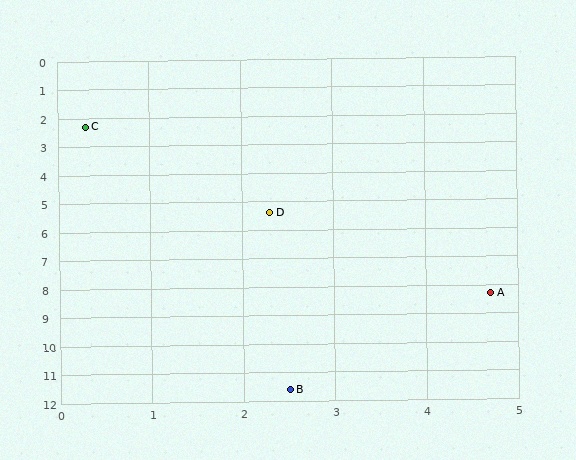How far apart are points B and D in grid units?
Points B and D are about 6.2 grid units apart.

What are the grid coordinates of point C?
Point C is at approximately (0.3, 2.3).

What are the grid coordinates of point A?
Point A is at approximately (4.7, 8.3).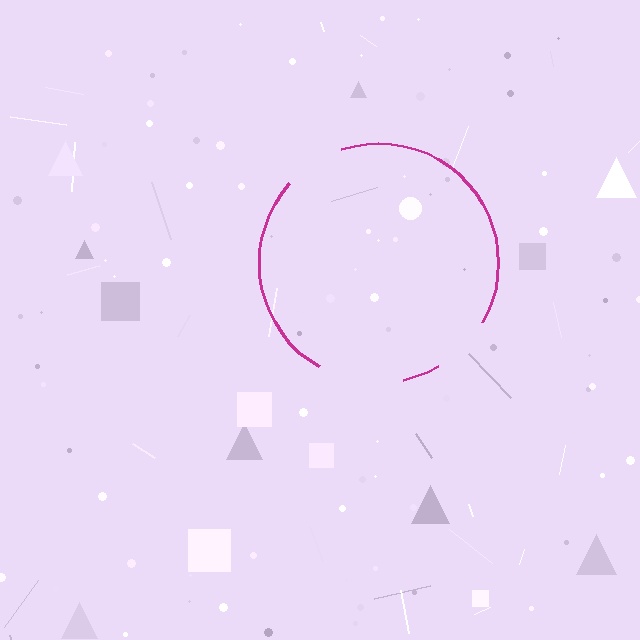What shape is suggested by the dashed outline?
The dashed outline suggests a circle.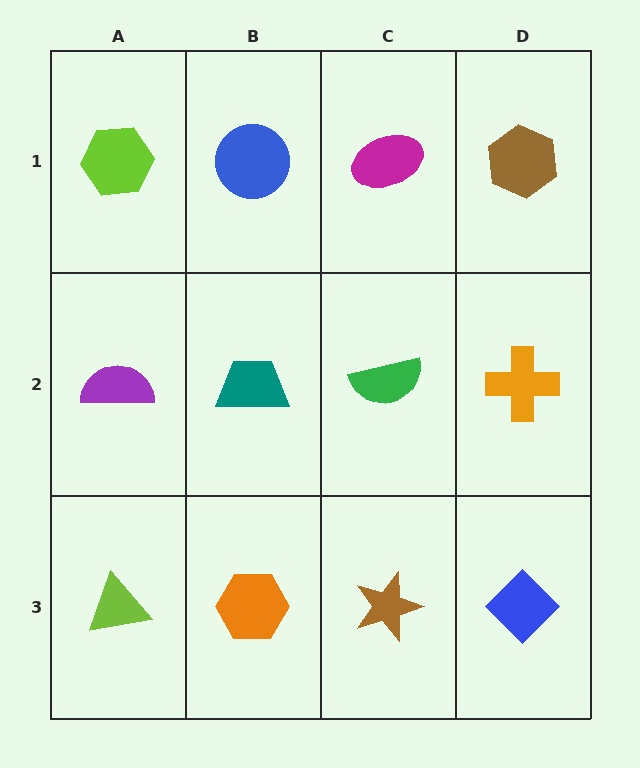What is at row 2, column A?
A purple semicircle.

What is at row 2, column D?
An orange cross.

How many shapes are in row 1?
4 shapes.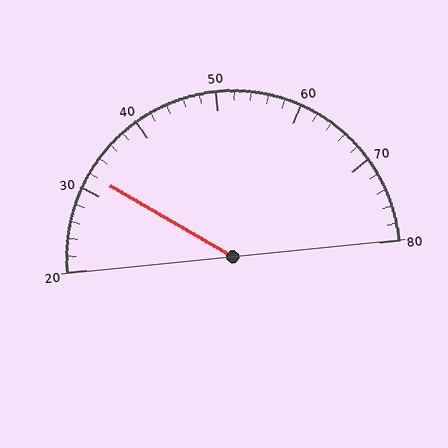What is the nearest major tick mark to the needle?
The nearest major tick mark is 30.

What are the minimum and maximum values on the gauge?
The gauge ranges from 20 to 80.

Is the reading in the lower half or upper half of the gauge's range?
The reading is in the lower half of the range (20 to 80).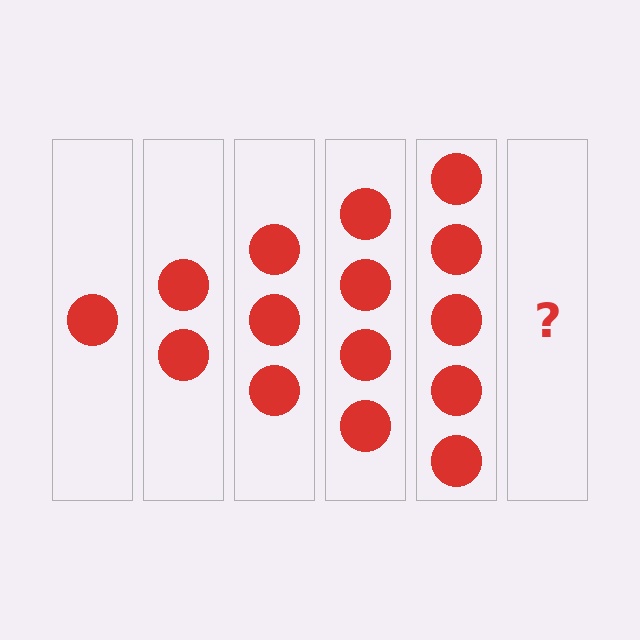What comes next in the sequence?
The next element should be 6 circles.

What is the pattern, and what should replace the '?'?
The pattern is that each step adds one more circle. The '?' should be 6 circles.